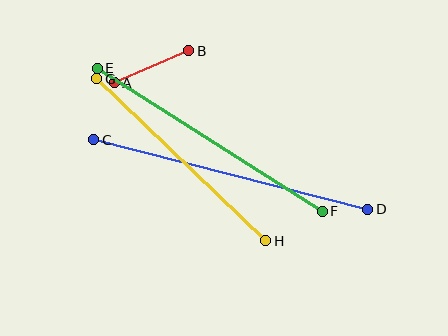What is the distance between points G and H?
The distance is approximately 234 pixels.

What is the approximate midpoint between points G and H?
The midpoint is at approximately (181, 160) pixels.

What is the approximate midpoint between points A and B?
The midpoint is at approximately (152, 67) pixels.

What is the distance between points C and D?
The distance is approximately 283 pixels.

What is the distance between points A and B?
The distance is approximately 81 pixels.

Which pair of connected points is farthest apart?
Points C and D are farthest apart.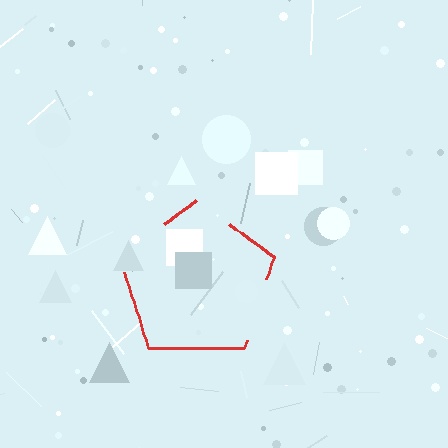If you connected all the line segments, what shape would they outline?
They would outline a pentagon.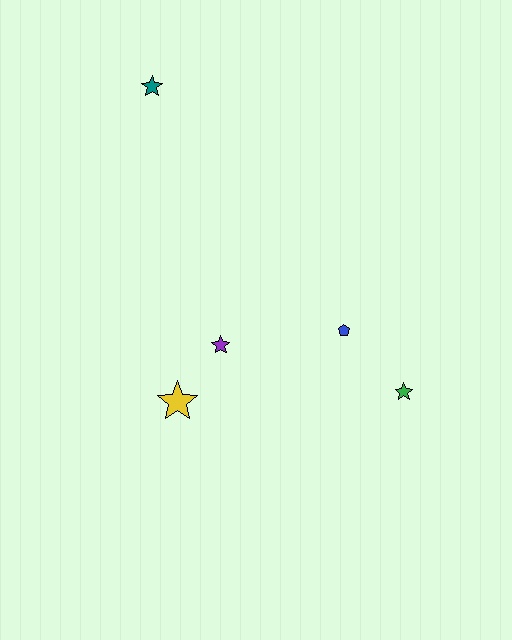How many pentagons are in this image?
There is 1 pentagon.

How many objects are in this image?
There are 5 objects.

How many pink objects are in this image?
There are no pink objects.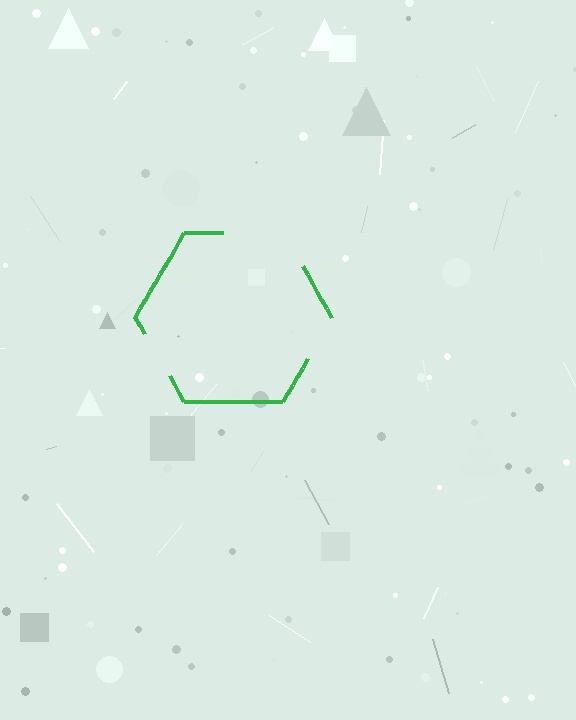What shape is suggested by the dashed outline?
The dashed outline suggests a hexagon.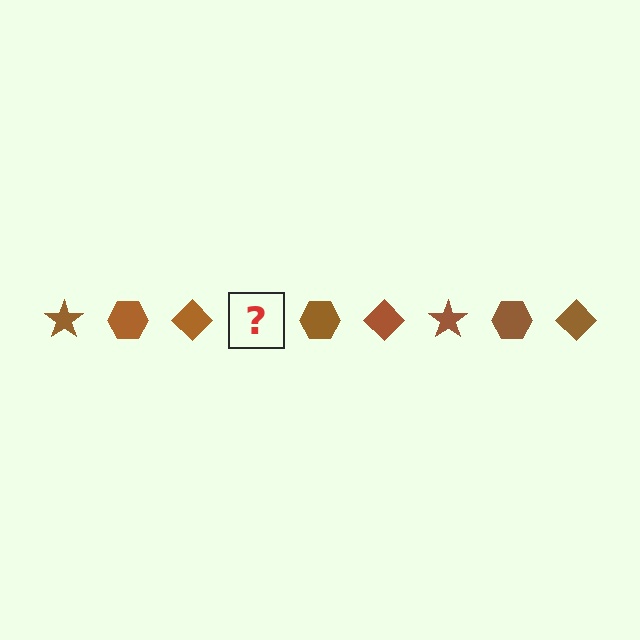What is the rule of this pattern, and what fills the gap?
The rule is that the pattern cycles through star, hexagon, diamond shapes in brown. The gap should be filled with a brown star.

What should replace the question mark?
The question mark should be replaced with a brown star.